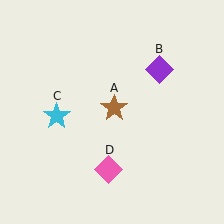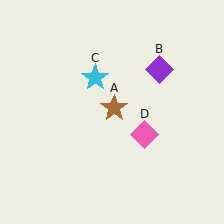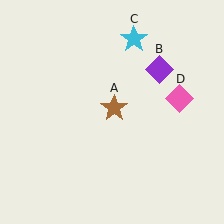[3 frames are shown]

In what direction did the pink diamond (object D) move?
The pink diamond (object D) moved up and to the right.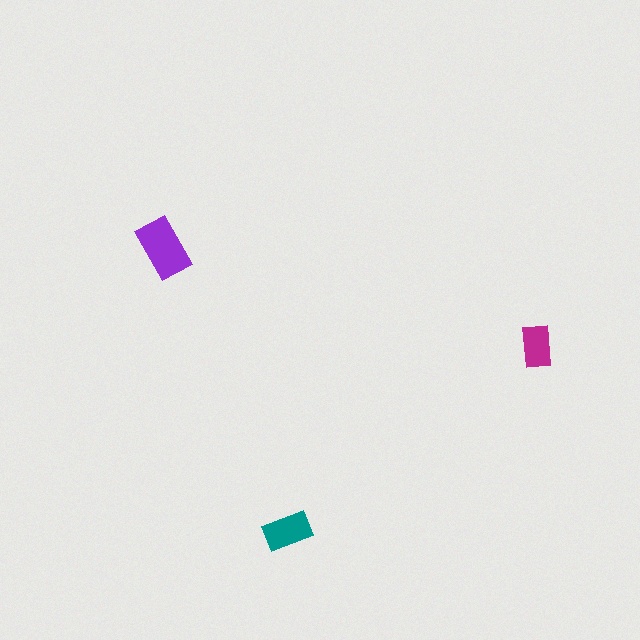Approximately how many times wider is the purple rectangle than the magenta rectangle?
About 1.5 times wider.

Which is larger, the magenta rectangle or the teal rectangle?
The teal one.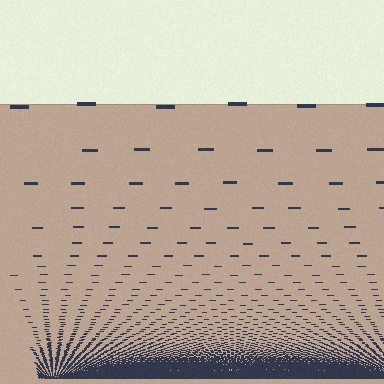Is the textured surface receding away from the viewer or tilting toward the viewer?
The surface appears to tilt toward the viewer. Texture elements get larger and sparser toward the top.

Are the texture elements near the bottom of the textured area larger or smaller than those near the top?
Smaller. The gradient is inverted — elements near the bottom are smaller and denser.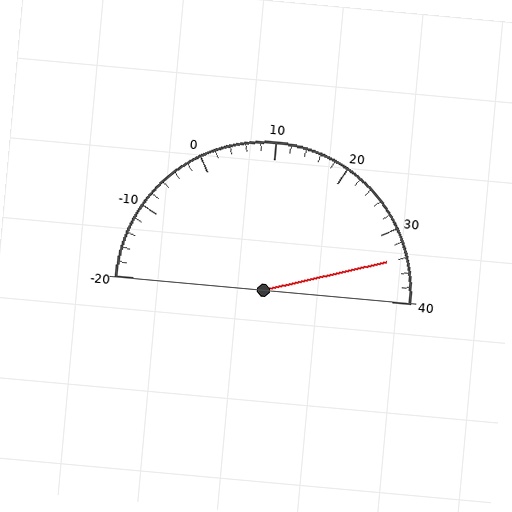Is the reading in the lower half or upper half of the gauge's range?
The reading is in the upper half of the range (-20 to 40).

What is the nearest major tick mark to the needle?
The nearest major tick mark is 30.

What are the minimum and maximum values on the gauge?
The gauge ranges from -20 to 40.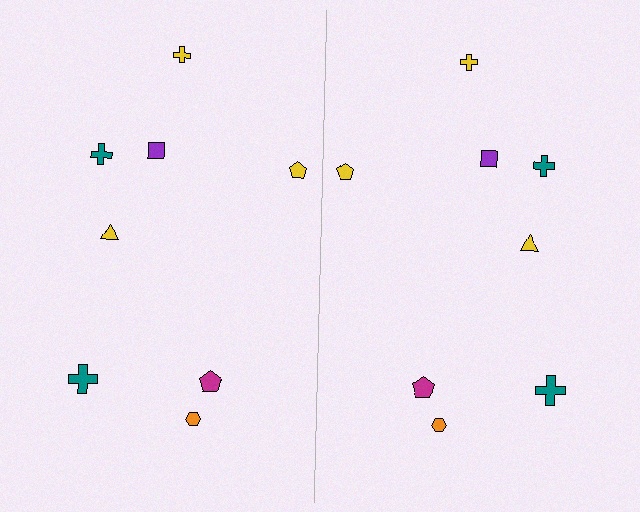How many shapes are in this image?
There are 16 shapes in this image.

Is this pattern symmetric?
Yes, this pattern has bilateral (reflection) symmetry.